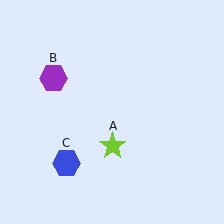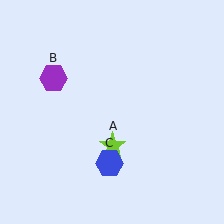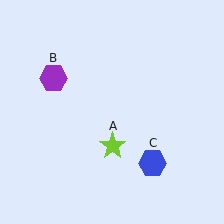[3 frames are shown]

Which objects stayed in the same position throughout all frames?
Lime star (object A) and purple hexagon (object B) remained stationary.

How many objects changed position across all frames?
1 object changed position: blue hexagon (object C).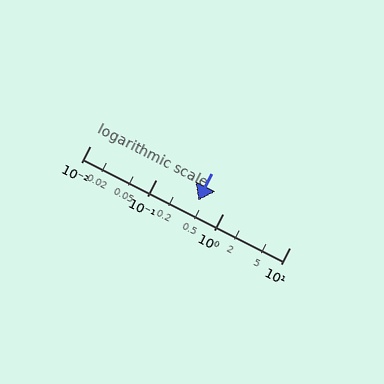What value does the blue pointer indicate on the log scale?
The pointer indicates approximately 0.43.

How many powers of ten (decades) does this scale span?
The scale spans 3 decades, from 0.01 to 10.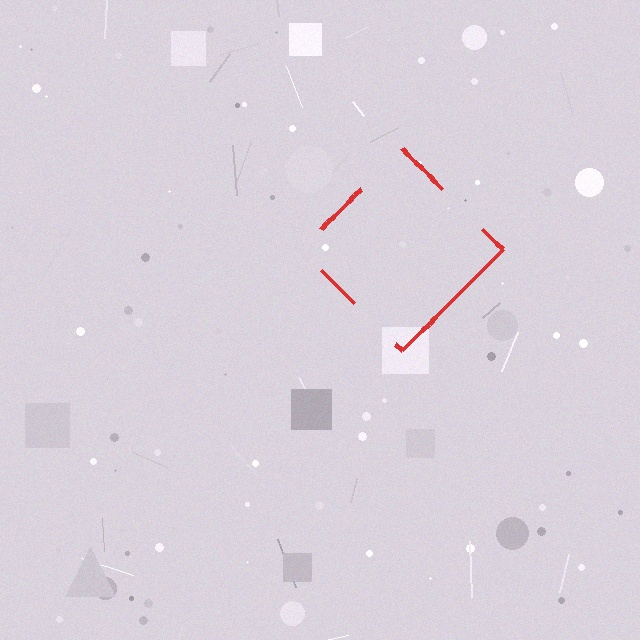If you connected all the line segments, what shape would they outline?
They would outline a diamond.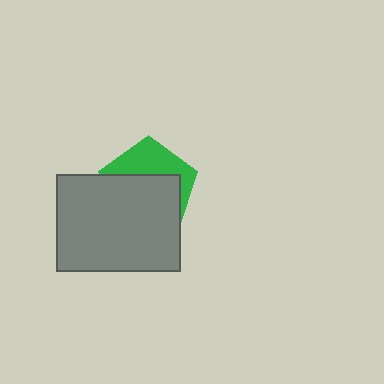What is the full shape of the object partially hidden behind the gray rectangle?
The partially hidden object is a green pentagon.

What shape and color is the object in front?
The object in front is a gray rectangle.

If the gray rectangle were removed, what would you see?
You would see the complete green pentagon.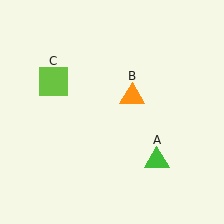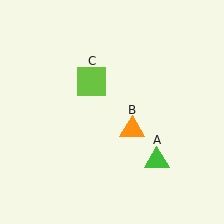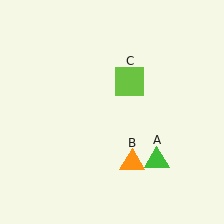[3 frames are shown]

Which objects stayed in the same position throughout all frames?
Green triangle (object A) remained stationary.